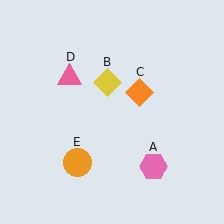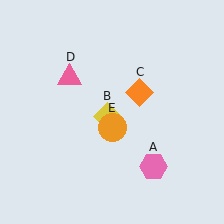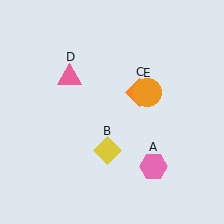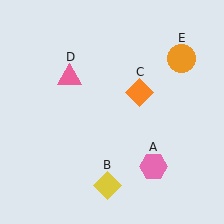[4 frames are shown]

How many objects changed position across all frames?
2 objects changed position: yellow diamond (object B), orange circle (object E).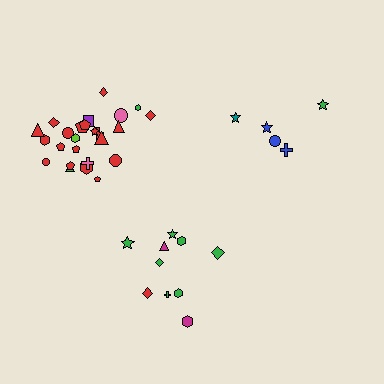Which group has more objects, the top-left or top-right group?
The top-left group.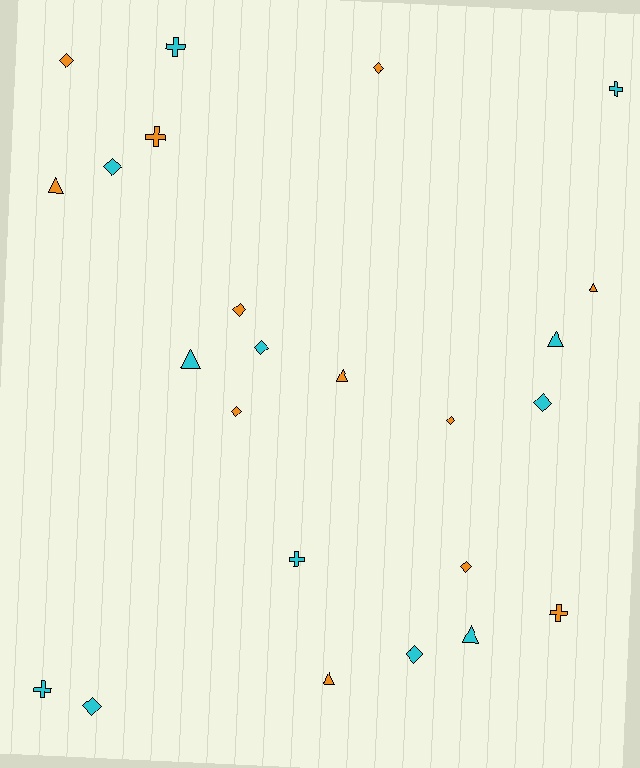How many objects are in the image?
There are 24 objects.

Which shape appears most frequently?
Diamond, with 11 objects.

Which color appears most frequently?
Cyan, with 12 objects.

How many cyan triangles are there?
There are 3 cyan triangles.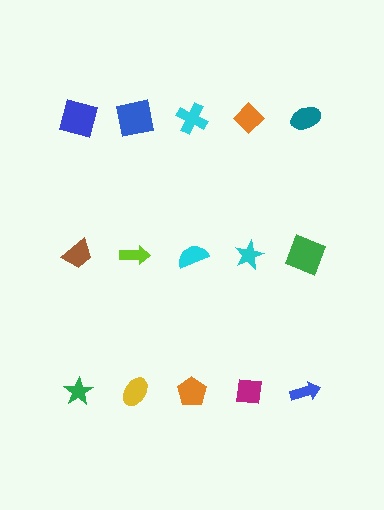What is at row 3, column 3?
An orange pentagon.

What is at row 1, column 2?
A blue square.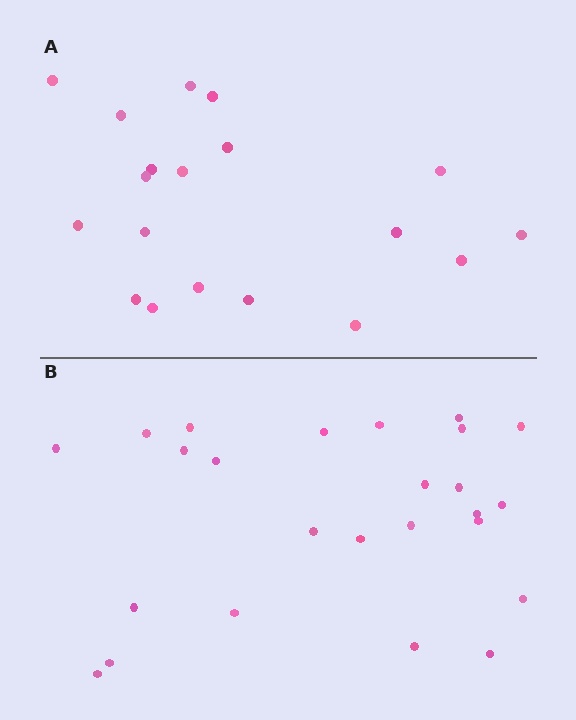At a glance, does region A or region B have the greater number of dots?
Region B (the bottom region) has more dots.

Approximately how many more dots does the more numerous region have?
Region B has about 6 more dots than region A.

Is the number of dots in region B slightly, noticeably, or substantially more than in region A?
Region B has noticeably more, but not dramatically so. The ratio is roughly 1.3 to 1.